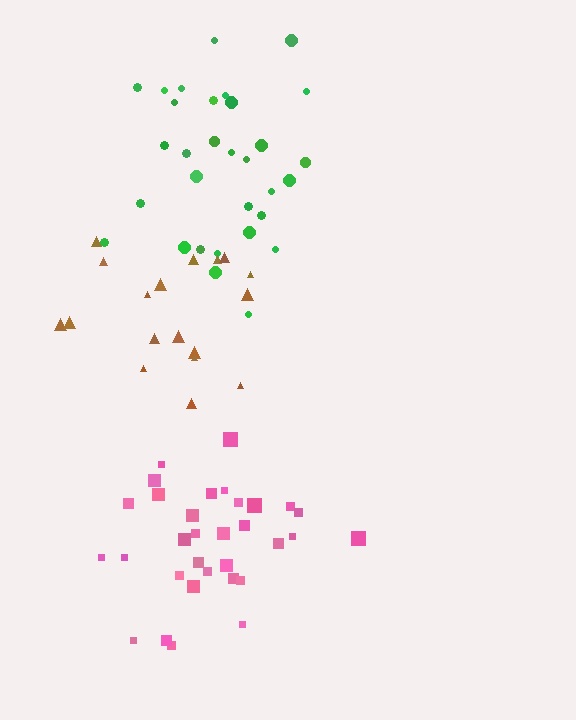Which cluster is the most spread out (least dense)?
Brown.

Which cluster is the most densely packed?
Pink.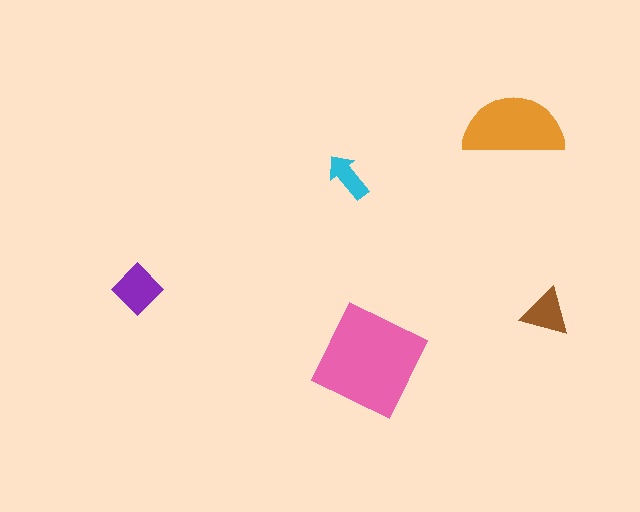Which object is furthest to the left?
The purple diamond is leftmost.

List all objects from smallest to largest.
The cyan arrow, the brown triangle, the purple diamond, the orange semicircle, the pink square.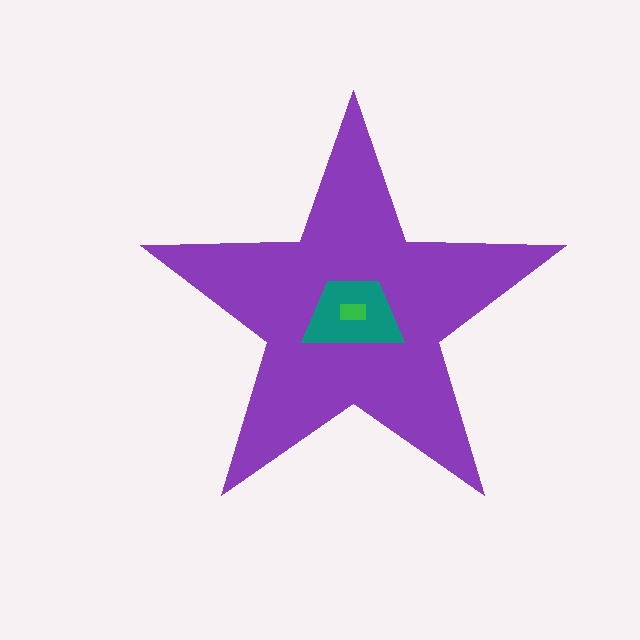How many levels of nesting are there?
3.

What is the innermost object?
The green rectangle.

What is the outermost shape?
The purple star.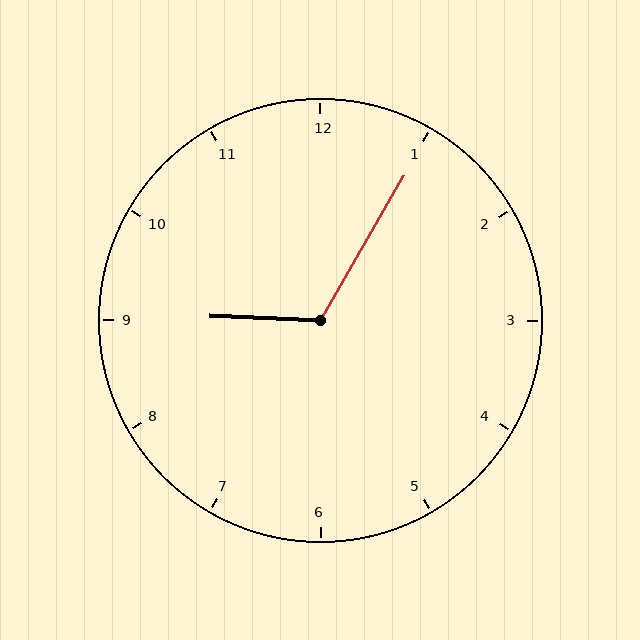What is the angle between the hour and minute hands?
Approximately 118 degrees.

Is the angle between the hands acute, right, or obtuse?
It is obtuse.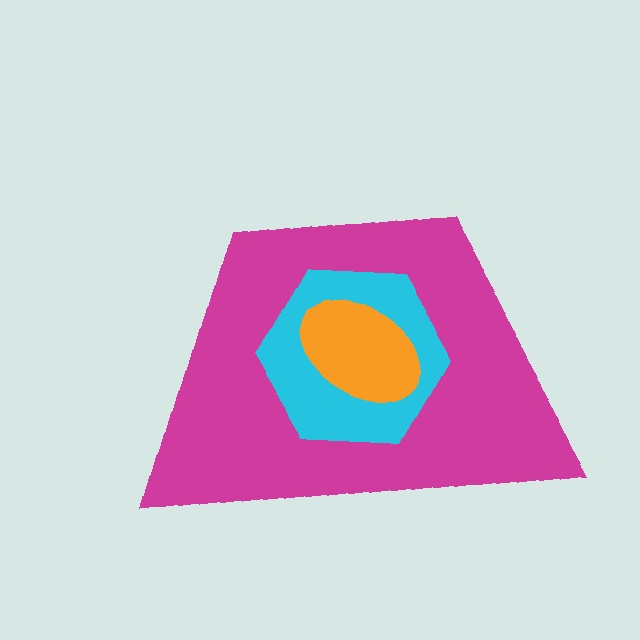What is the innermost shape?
The orange ellipse.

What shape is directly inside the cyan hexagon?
The orange ellipse.